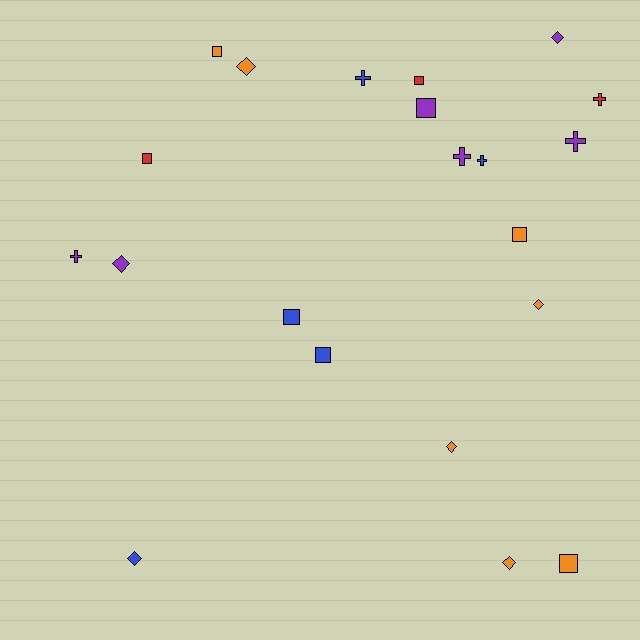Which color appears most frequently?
Orange, with 7 objects.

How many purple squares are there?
There is 1 purple square.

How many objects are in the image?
There are 21 objects.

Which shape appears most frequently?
Square, with 8 objects.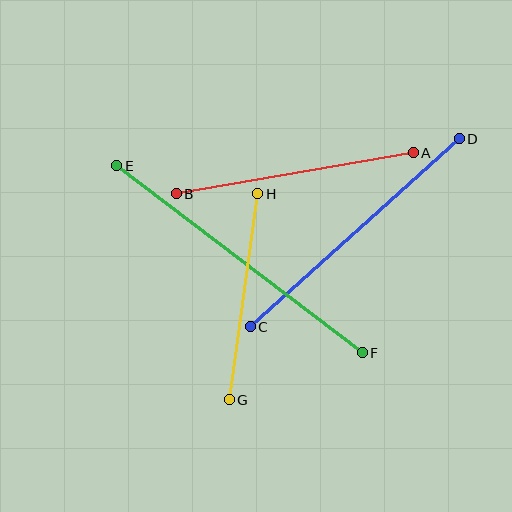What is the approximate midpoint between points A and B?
The midpoint is at approximately (295, 173) pixels.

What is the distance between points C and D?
The distance is approximately 281 pixels.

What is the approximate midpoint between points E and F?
The midpoint is at approximately (240, 259) pixels.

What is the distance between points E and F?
The distance is approximately 309 pixels.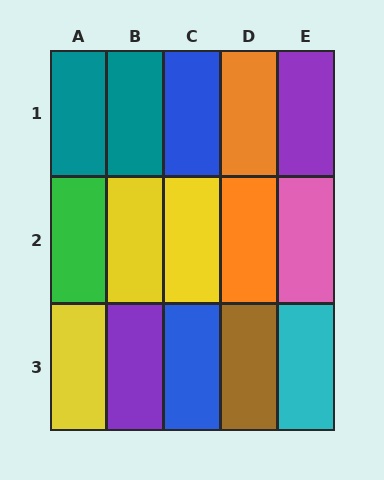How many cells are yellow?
3 cells are yellow.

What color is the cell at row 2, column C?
Yellow.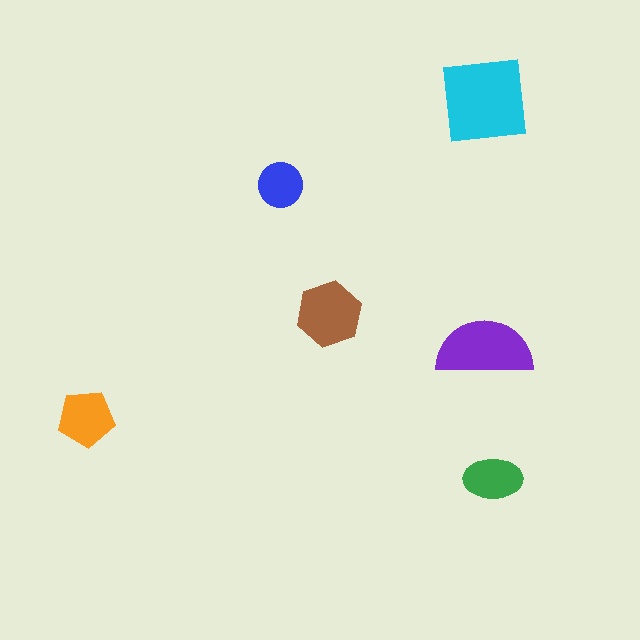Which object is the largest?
The cyan square.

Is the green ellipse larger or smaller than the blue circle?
Larger.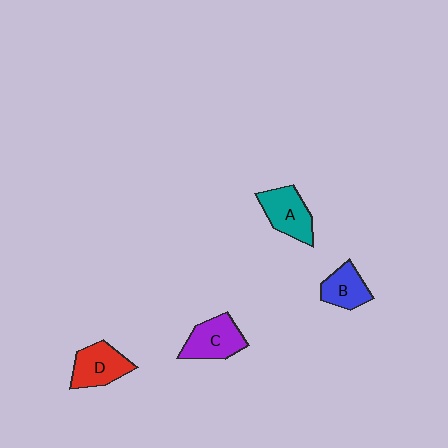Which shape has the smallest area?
Shape B (blue).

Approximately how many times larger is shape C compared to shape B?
Approximately 1.3 times.